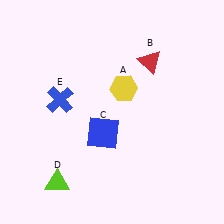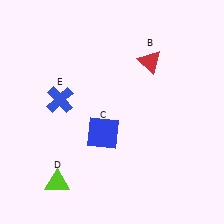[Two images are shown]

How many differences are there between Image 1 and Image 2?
There is 1 difference between the two images.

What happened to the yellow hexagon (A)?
The yellow hexagon (A) was removed in Image 2. It was in the top-right area of Image 1.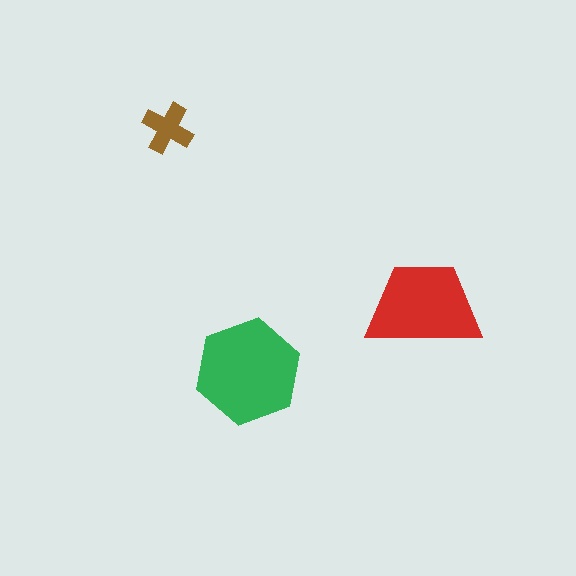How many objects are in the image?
There are 3 objects in the image.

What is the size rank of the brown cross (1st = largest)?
3rd.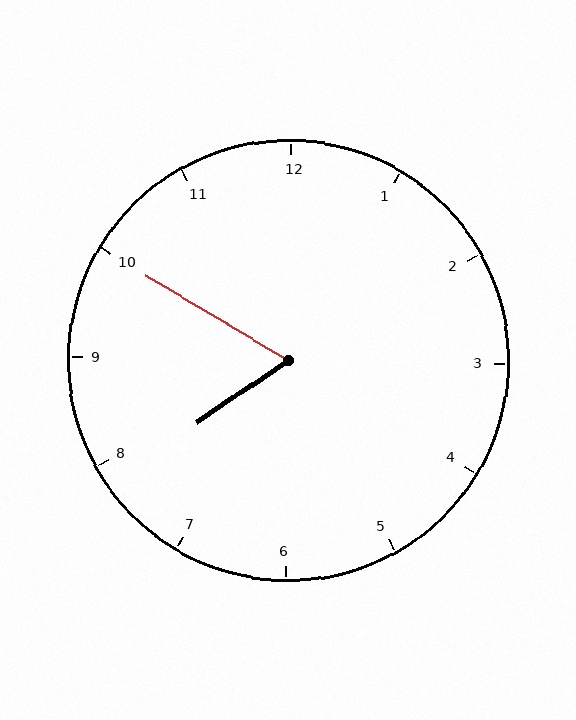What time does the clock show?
7:50.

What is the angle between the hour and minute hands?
Approximately 65 degrees.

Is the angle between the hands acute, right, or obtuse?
It is acute.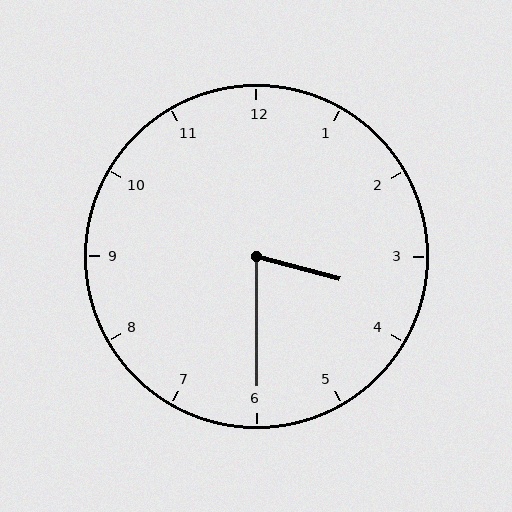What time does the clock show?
3:30.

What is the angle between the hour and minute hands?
Approximately 75 degrees.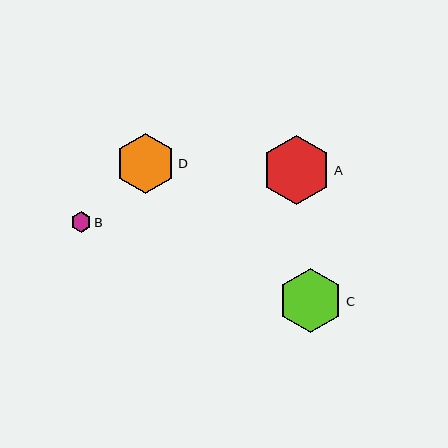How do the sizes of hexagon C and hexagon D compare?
Hexagon C and hexagon D are approximately the same size.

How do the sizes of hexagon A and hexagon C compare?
Hexagon A and hexagon C are approximately the same size.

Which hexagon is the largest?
Hexagon A is the largest with a size of approximately 69 pixels.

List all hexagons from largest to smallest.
From largest to smallest: A, C, D, B.